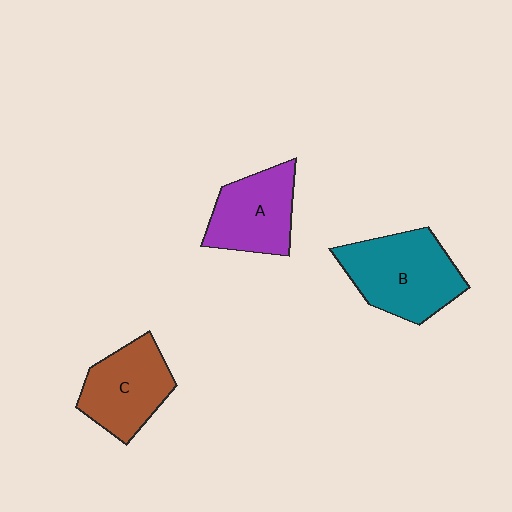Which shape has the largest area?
Shape B (teal).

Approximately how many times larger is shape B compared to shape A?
Approximately 1.3 times.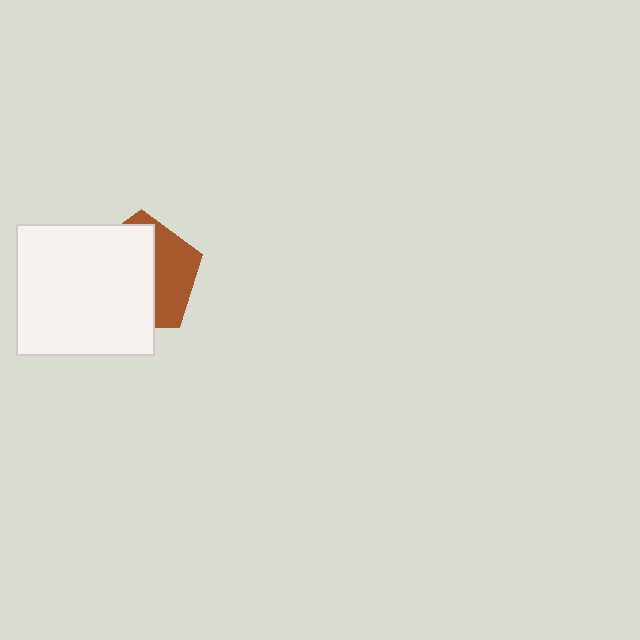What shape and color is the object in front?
The object in front is a white rectangle.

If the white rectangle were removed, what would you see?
You would see the complete brown pentagon.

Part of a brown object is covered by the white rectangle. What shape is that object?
It is a pentagon.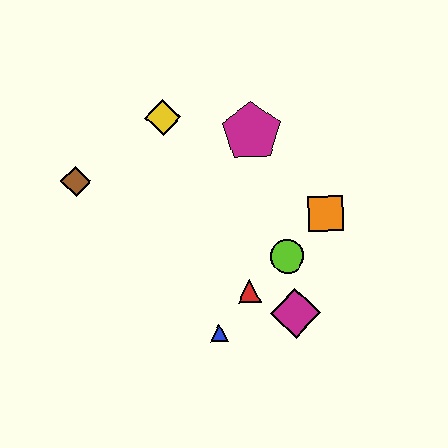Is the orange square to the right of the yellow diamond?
Yes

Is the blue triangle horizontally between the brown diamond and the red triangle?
Yes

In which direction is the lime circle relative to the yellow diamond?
The lime circle is below the yellow diamond.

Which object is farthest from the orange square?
The brown diamond is farthest from the orange square.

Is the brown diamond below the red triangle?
No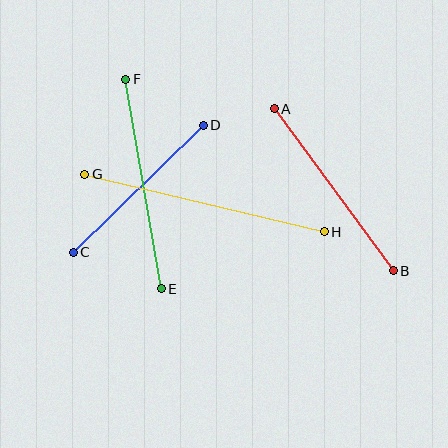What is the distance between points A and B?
The distance is approximately 201 pixels.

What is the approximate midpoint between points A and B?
The midpoint is at approximately (334, 190) pixels.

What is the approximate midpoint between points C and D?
The midpoint is at approximately (138, 189) pixels.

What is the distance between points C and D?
The distance is approximately 182 pixels.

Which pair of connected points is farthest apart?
Points G and H are farthest apart.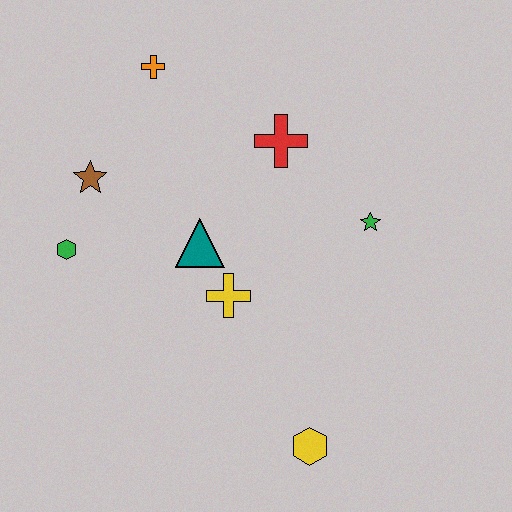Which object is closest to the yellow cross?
The teal triangle is closest to the yellow cross.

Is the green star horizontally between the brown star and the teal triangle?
No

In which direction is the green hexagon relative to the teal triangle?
The green hexagon is to the left of the teal triangle.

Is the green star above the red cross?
No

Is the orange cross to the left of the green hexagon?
No